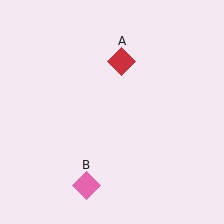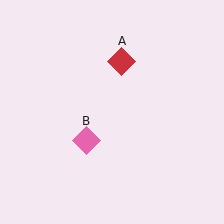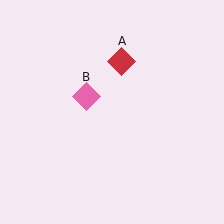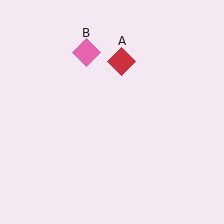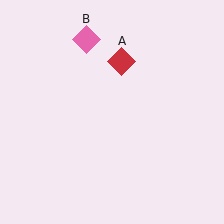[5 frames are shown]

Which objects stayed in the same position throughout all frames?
Red diamond (object A) remained stationary.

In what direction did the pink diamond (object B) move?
The pink diamond (object B) moved up.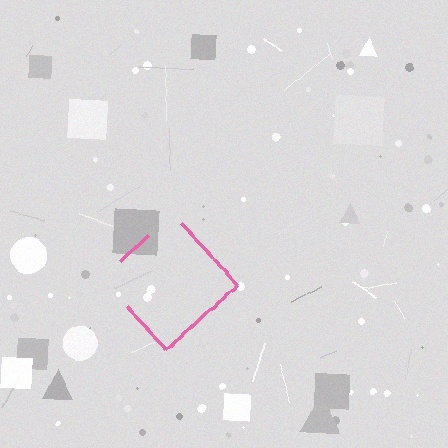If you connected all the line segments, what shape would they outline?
They would outline a diamond.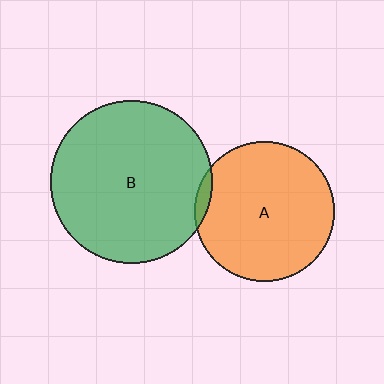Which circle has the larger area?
Circle B (green).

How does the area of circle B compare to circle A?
Approximately 1.4 times.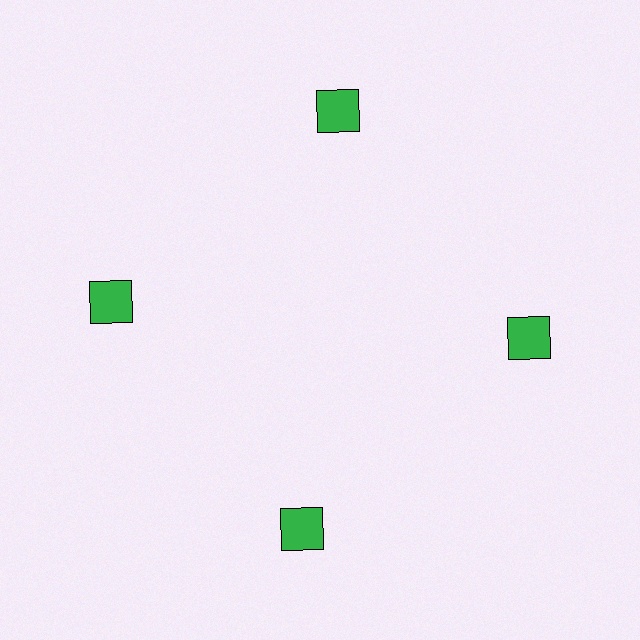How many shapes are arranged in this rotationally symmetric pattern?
There are 4 shapes, arranged in 4 groups of 1.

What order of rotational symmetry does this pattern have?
This pattern has 4-fold rotational symmetry.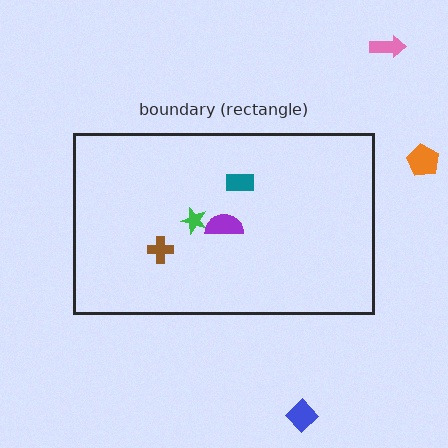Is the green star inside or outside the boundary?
Inside.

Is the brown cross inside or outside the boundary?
Inside.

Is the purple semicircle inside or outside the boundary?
Inside.